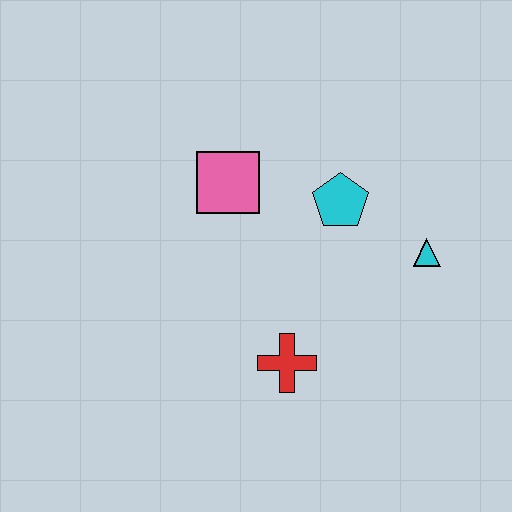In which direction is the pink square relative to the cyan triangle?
The pink square is to the left of the cyan triangle.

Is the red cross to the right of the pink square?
Yes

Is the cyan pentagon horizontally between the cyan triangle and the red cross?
Yes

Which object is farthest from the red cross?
The pink square is farthest from the red cross.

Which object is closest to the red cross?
The cyan pentagon is closest to the red cross.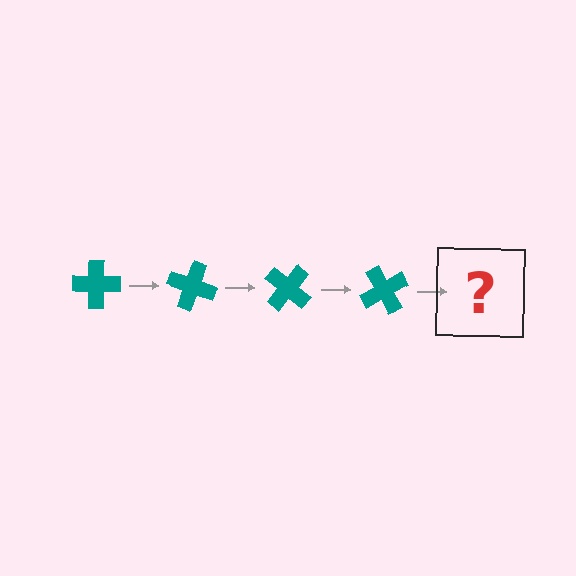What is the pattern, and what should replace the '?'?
The pattern is that the cross rotates 20 degrees each step. The '?' should be a teal cross rotated 80 degrees.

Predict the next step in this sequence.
The next step is a teal cross rotated 80 degrees.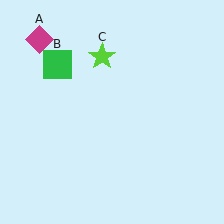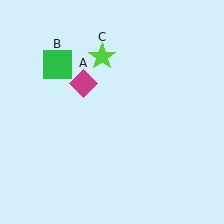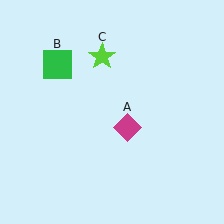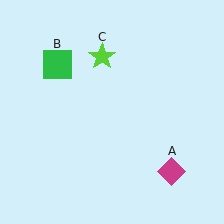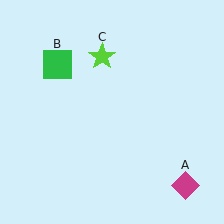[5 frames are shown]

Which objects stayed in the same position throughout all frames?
Green square (object B) and lime star (object C) remained stationary.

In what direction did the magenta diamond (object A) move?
The magenta diamond (object A) moved down and to the right.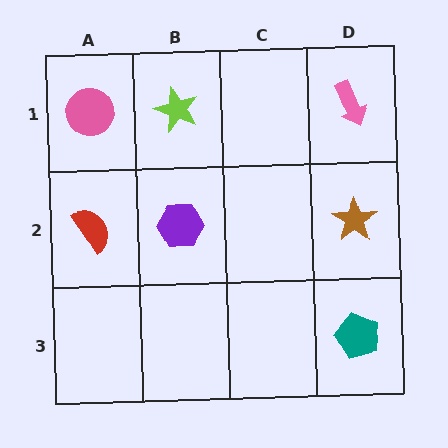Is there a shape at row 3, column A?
No, that cell is empty.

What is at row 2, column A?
A red semicircle.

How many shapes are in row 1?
3 shapes.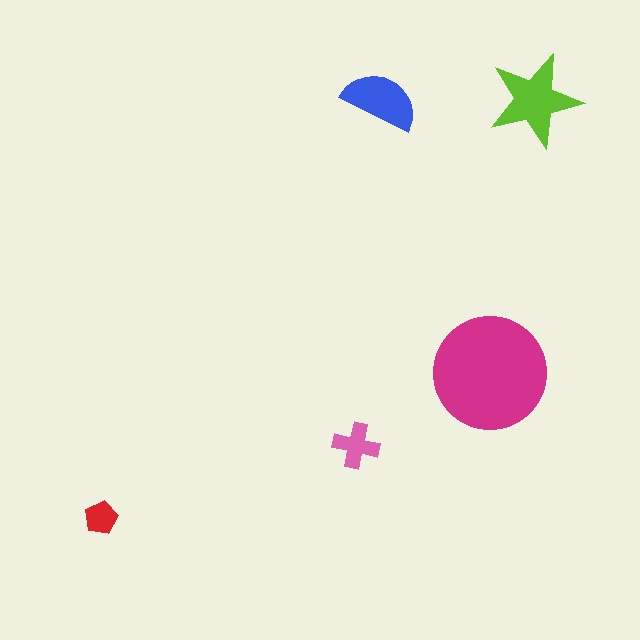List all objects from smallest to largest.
The red pentagon, the pink cross, the blue semicircle, the lime star, the magenta circle.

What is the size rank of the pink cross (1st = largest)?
4th.